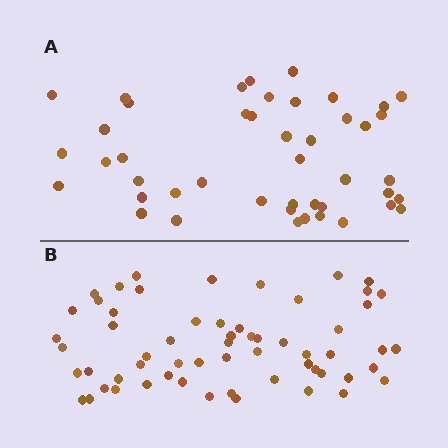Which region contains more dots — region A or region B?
Region B (the bottom region) has more dots.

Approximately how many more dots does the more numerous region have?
Region B has approximately 15 more dots than region A.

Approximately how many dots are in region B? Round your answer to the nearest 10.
About 60 dots.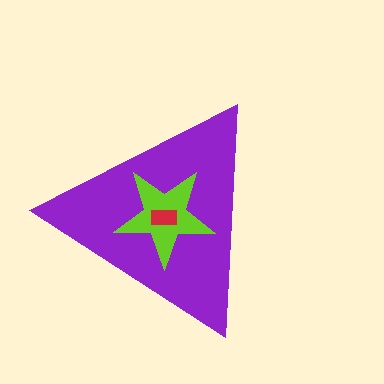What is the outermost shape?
The purple triangle.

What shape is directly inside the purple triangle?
The lime star.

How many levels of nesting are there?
3.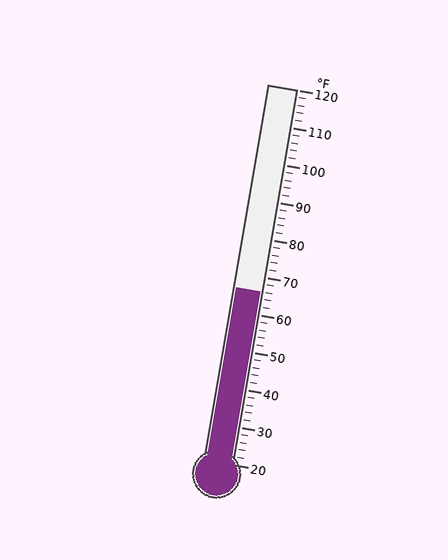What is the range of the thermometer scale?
The thermometer scale ranges from 20°F to 120°F.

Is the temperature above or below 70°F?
The temperature is below 70°F.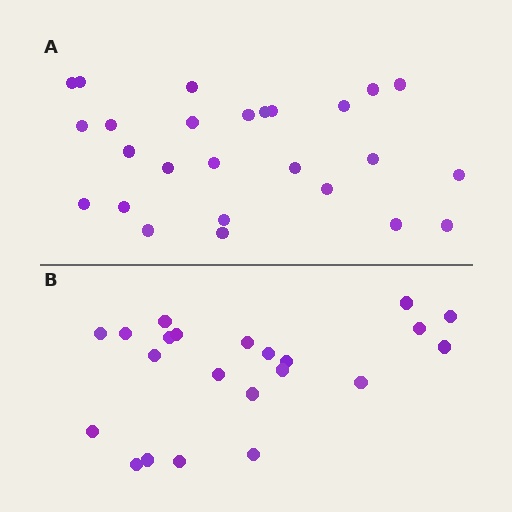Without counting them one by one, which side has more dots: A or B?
Region A (the top region) has more dots.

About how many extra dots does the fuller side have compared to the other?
Region A has about 4 more dots than region B.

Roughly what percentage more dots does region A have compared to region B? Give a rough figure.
About 20% more.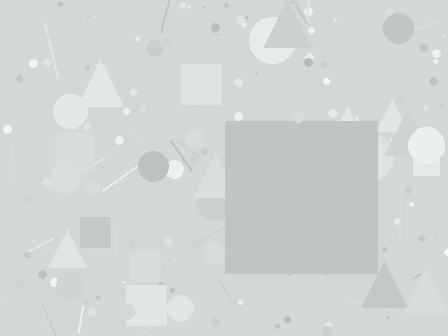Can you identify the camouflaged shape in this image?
The camouflaged shape is a square.